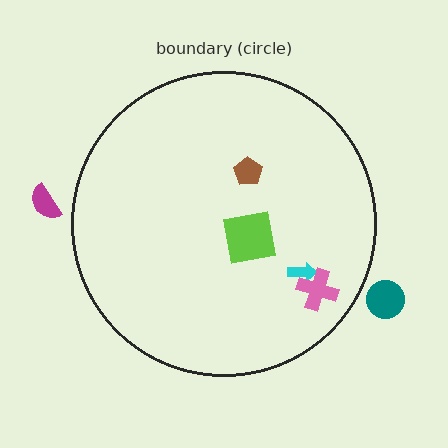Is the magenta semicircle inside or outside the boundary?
Outside.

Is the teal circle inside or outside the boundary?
Outside.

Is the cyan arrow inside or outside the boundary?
Inside.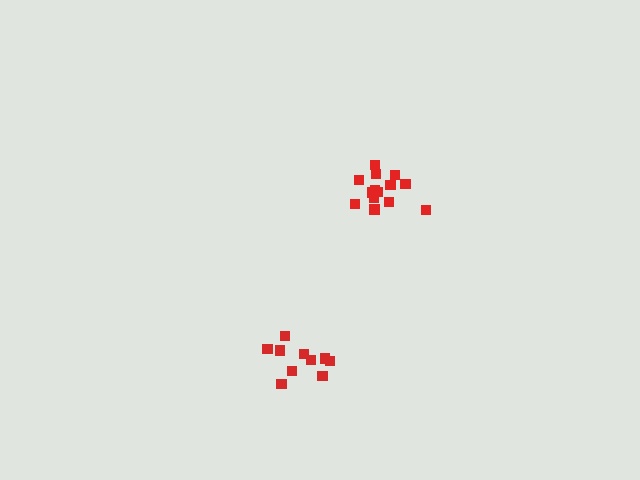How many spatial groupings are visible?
There are 2 spatial groupings.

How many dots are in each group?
Group 1: 11 dots, Group 2: 14 dots (25 total).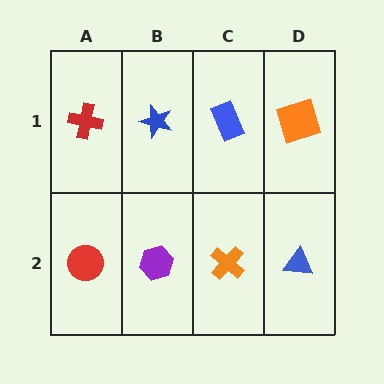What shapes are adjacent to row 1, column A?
A red circle (row 2, column A), a blue star (row 1, column B).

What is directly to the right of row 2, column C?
A blue triangle.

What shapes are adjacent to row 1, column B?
A purple hexagon (row 2, column B), a red cross (row 1, column A), a blue rectangle (row 1, column C).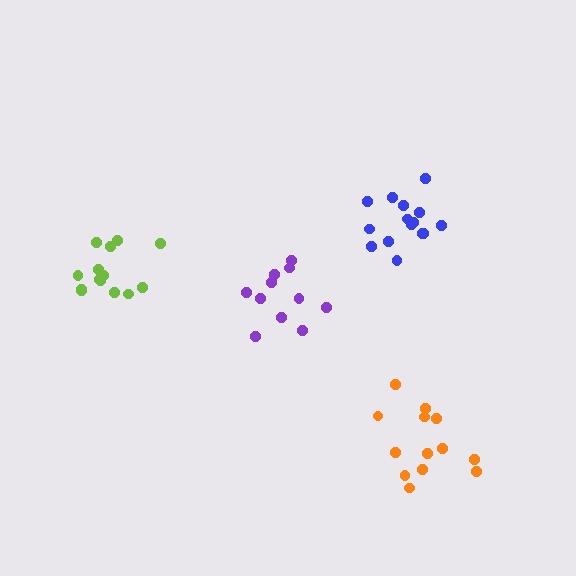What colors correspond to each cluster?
The clusters are colored: blue, purple, lime, orange.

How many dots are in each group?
Group 1: 15 dots, Group 2: 11 dots, Group 3: 14 dots, Group 4: 13 dots (53 total).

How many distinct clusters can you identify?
There are 4 distinct clusters.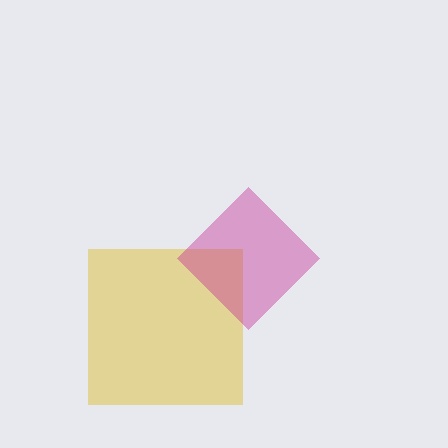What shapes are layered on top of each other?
The layered shapes are: a yellow square, a magenta diamond.